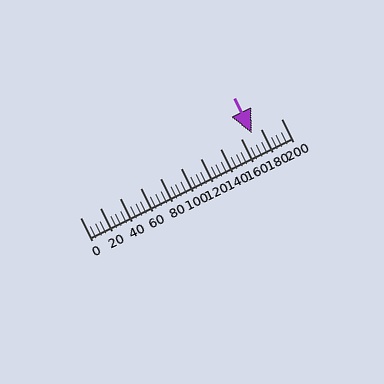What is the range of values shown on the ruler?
The ruler shows values from 0 to 200.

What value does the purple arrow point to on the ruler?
The purple arrow points to approximately 171.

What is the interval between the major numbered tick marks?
The major tick marks are spaced 20 units apart.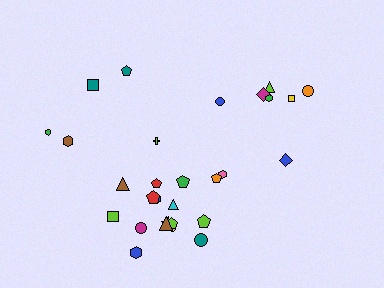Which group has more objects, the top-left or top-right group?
The top-right group.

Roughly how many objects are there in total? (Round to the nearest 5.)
Roughly 30 objects in total.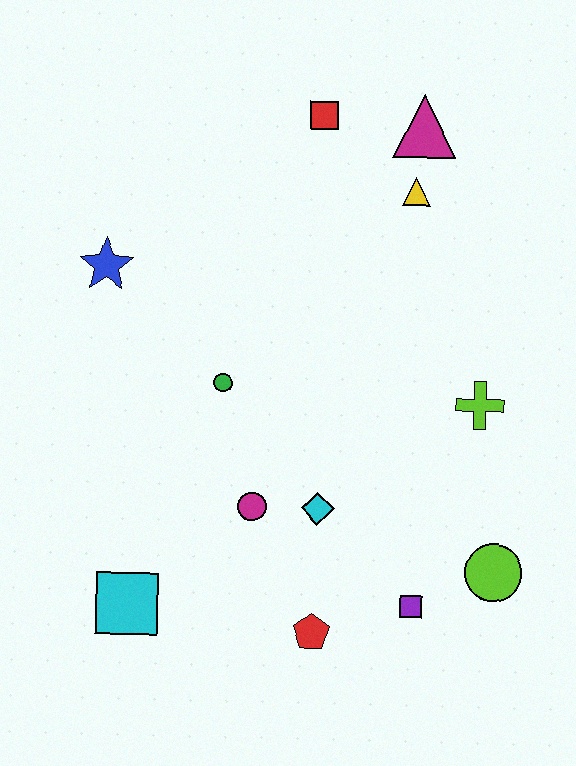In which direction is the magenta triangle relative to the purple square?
The magenta triangle is above the purple square.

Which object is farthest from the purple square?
The red square is farthest from the purple square.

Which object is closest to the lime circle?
The purple square is closest to the lime circle.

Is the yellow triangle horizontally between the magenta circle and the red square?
No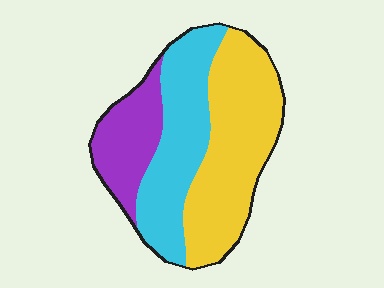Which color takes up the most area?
Yellow, at roughly 45%.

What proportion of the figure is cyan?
Cyan takes up about one third (1/3) of the figure.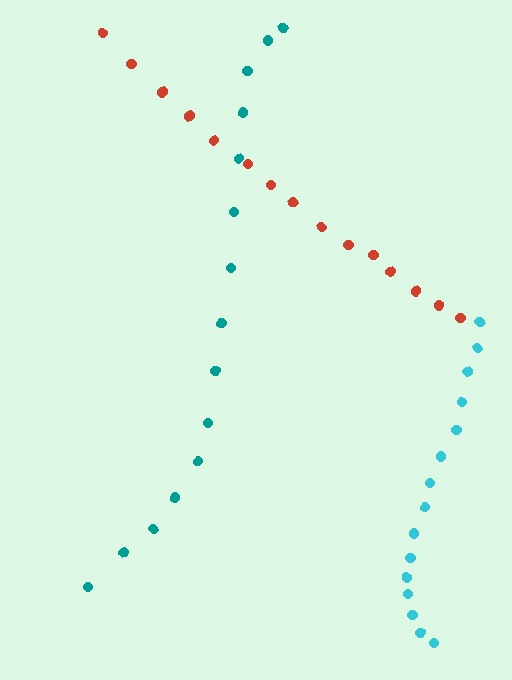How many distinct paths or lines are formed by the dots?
There are 3 distinct paths.